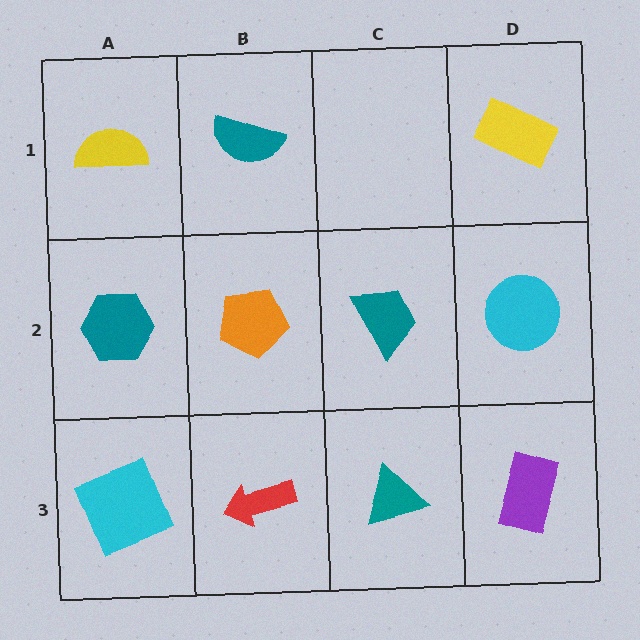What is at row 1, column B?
A teal semicircle.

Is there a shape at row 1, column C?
No, that cell is empty.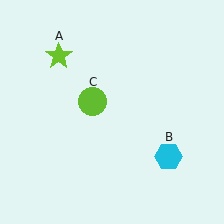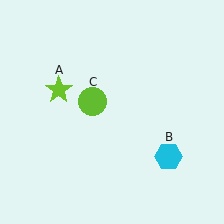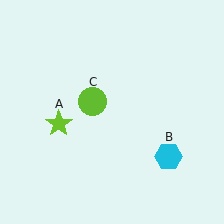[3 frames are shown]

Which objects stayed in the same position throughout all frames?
Cyan hexagon (object B) and lime circle (object C) remained stationary.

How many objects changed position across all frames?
1 object changed position: lime star (object A).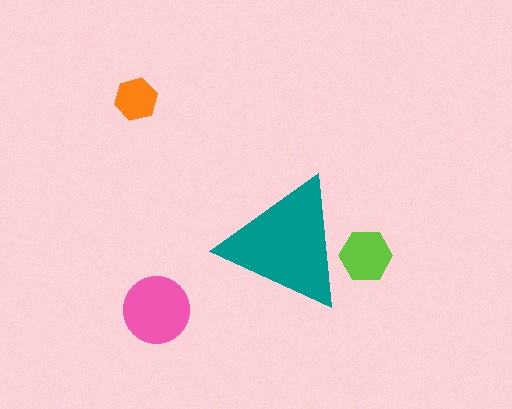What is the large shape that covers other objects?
A teal triangle.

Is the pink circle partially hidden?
No, the pink circle is fully visible.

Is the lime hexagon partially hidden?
Yes, the lime hexagon is partially hidden behind the teal triangle.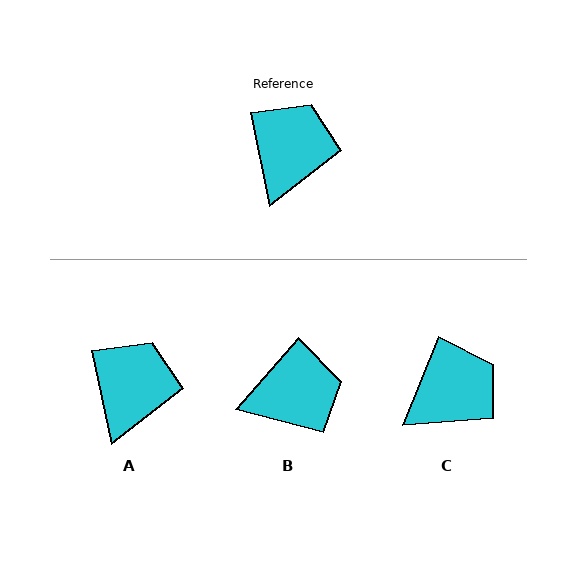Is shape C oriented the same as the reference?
No, it is off by about 34 degrees.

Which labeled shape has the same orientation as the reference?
A.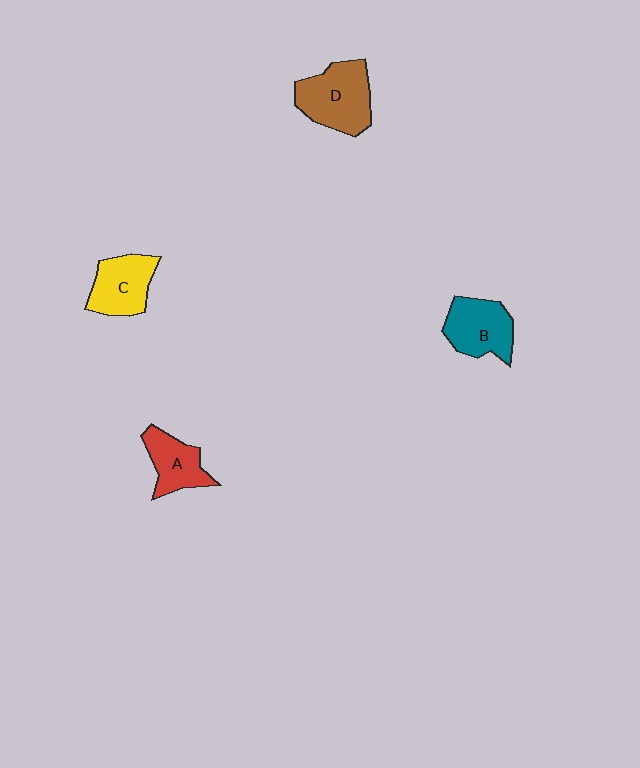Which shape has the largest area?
Shape D (brown).